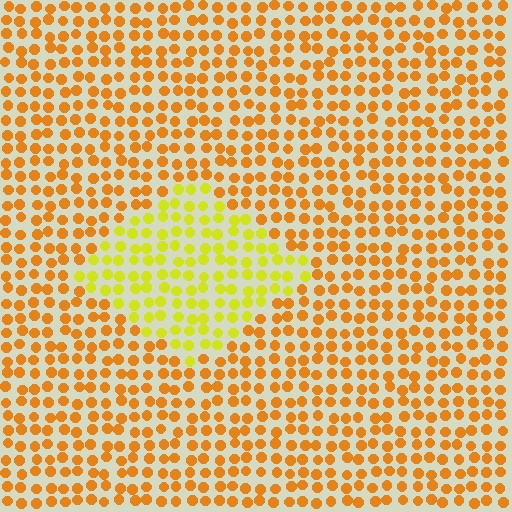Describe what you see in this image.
The image is filled with small orange elements in a uniform arrangement. A diamond-shaped region is visible where the elements are tinted to a slightly different hue, forming a subtle color boundary.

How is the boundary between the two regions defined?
The boundary is defined purely by a slight shift in hue (about 35 degrees). Spacing, size, and orientation are identical on both sides.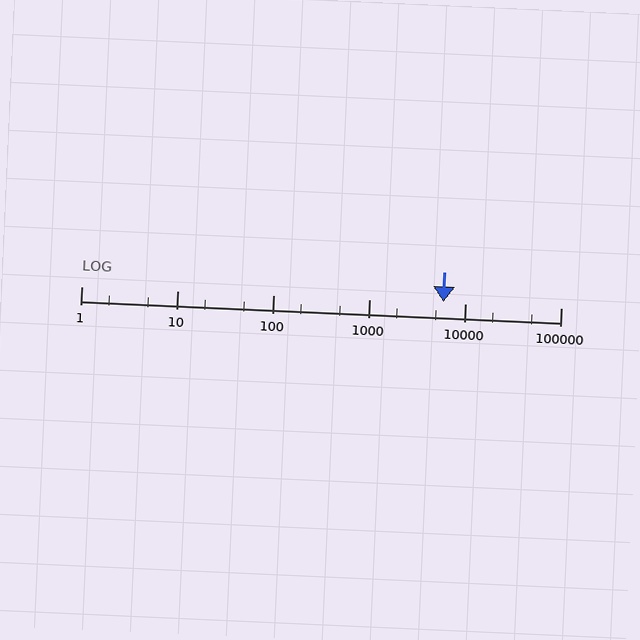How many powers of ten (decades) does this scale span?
The scale spans 5 decades, from 1 to 100000.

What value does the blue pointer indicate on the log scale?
The pointer indicates approximately 6000.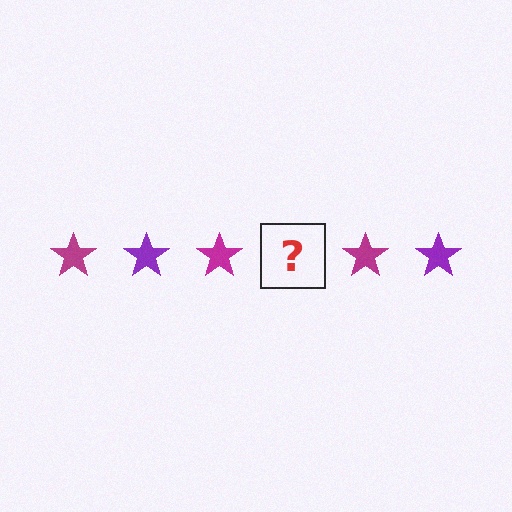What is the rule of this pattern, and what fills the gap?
The rule is that the pattern cycles through magenta, purple stars. The gap should be filled with a purple star.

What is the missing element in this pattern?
The missing element is a purple star.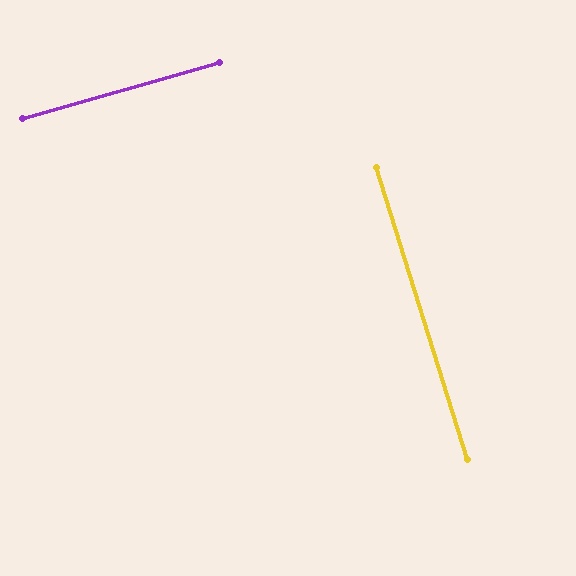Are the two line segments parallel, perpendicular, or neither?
Perpendicular — they meet at approximately 89°.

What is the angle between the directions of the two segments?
Approximately 89 degrees.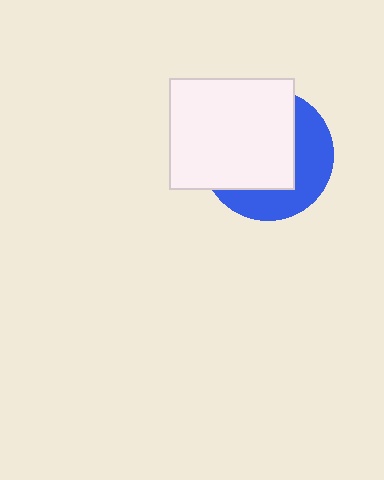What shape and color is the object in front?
The object in front is a white rectangle.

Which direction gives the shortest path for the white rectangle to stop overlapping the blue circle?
Moving toward the upper-left gives the shortest separation.